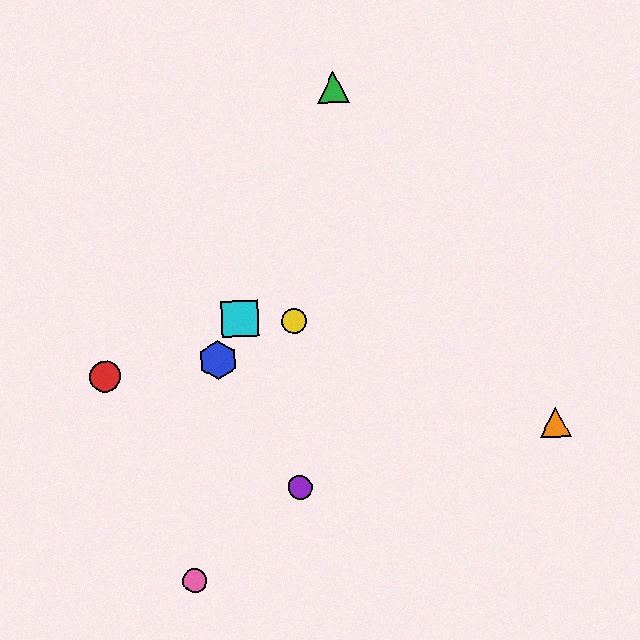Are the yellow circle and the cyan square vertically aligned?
No, the yellow circle is at x≈294 and the cyan square is at x≈240.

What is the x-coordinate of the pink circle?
The pink circle is at x≈195.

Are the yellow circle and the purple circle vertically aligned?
Yes, both are at x≈294.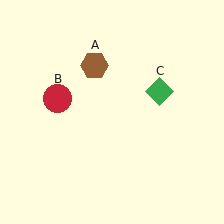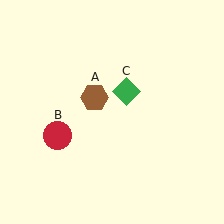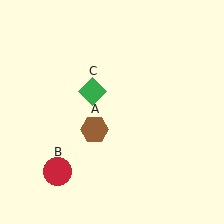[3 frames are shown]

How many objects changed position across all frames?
3 objects changed position: brown hexagon (object A), red circle (object B), green diamond (object C).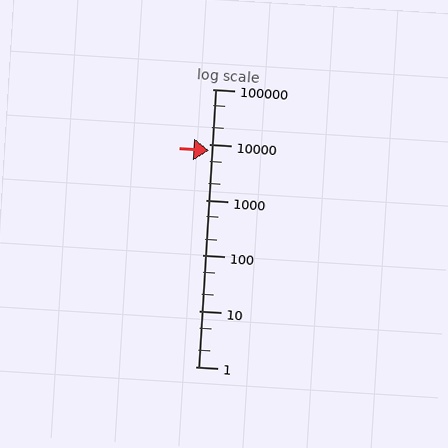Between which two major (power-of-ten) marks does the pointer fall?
The pointer is between 1000 and 10000.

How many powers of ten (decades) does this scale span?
The scale spans 5 decades, from 1 to 100000.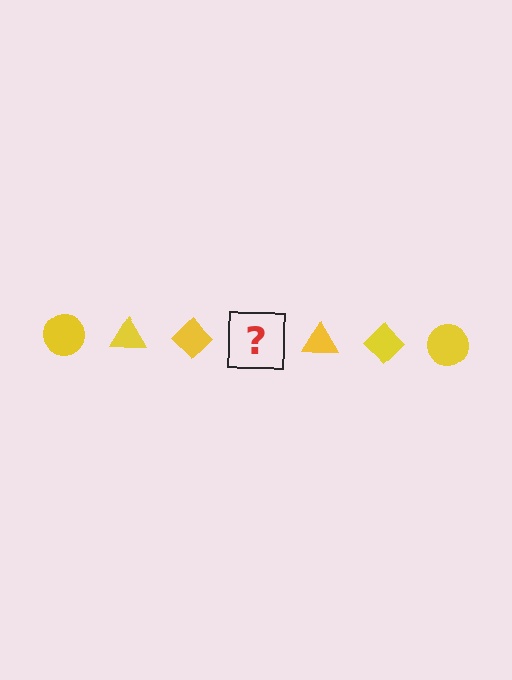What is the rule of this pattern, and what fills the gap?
The rule is that the pattern cycles through circle, triangle, diamond shapes in yellow. The gap should be filled with a yellow circle.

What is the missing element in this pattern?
The missing element is a yellow circle.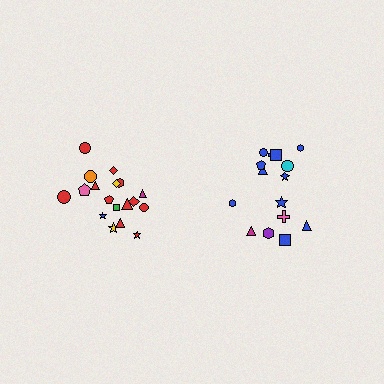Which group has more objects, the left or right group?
The left group.